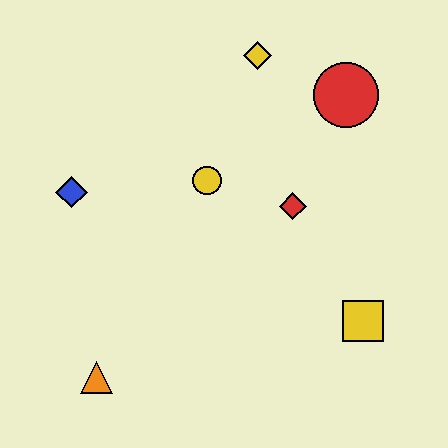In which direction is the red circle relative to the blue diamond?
The red circle is to the right of the blue diamond.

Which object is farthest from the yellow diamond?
The orange triangle is farthest from the yellow diamond.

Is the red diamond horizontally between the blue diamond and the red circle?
Yes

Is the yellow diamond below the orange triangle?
No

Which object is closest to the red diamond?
The yellow circle is closest to the red diamond.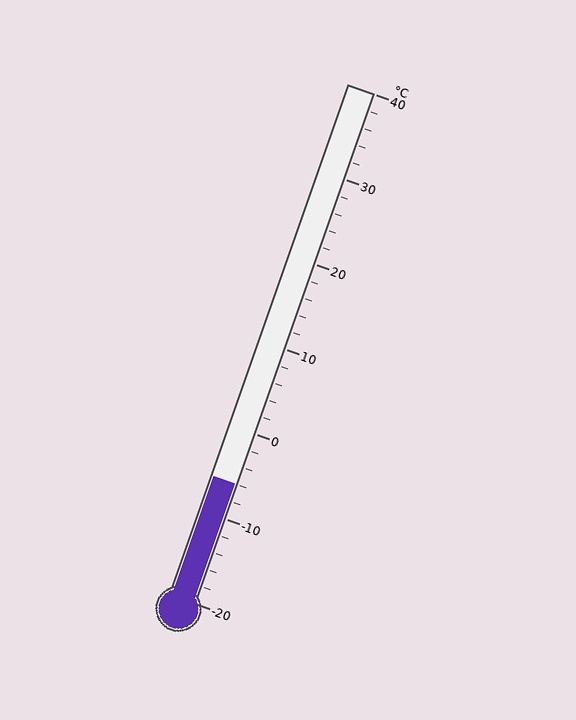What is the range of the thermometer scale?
The thermometer scale ranges from -20°C to 40°C.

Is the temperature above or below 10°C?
The temperature is below 10°C.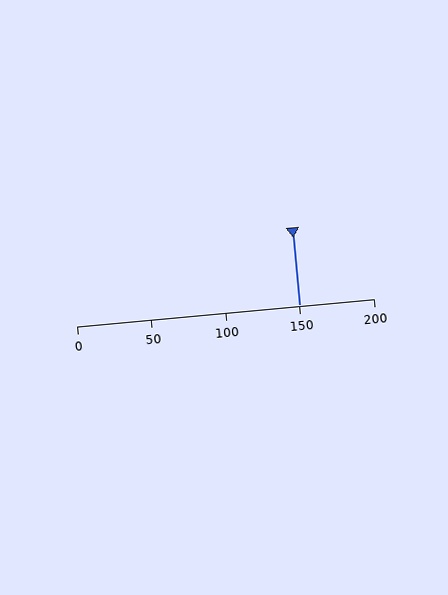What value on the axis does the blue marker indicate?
The marker indicates approximately 150.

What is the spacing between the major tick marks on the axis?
The major ticks are spaced 50 apart.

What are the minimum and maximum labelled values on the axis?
The axis runs from 0 to 200.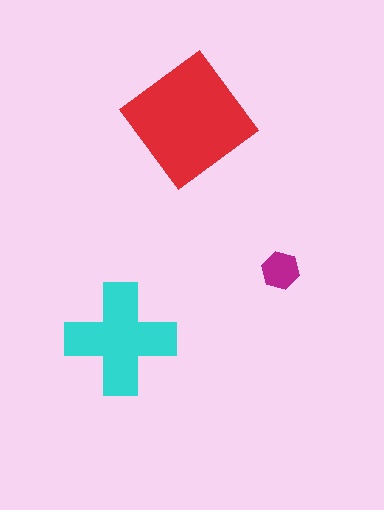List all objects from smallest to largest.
The magenta hexagon, the cyan cross, the red diamond.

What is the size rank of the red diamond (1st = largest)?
1st.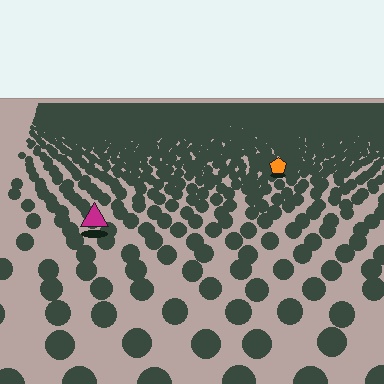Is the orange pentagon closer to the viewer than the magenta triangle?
No. The magenta triangle is closer — you can tell from the texture gradient: the ground texture is coarser near it.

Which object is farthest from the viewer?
The orange pentagon is farthest from the viewer. It appears smaller and the ground texture around it is denser.